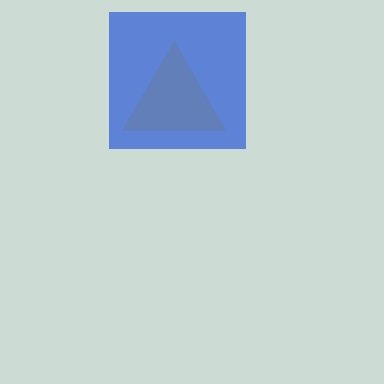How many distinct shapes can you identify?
There are 2 distinct shapes: a yellow triangle, a blue square.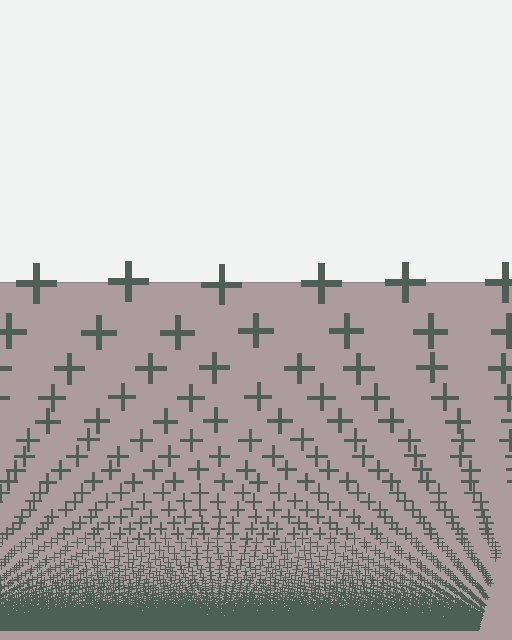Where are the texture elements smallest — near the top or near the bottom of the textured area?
Near the bottom.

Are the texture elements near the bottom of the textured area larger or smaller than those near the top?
Smaller. The gradient is inverted — elements near the bottom are smaller and denser.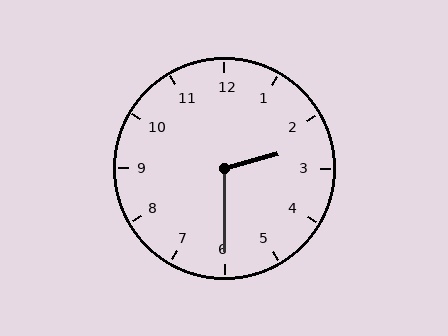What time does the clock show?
2:30.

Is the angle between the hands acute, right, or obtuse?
It is obtuse.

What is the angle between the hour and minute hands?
Approximately 105 degrees.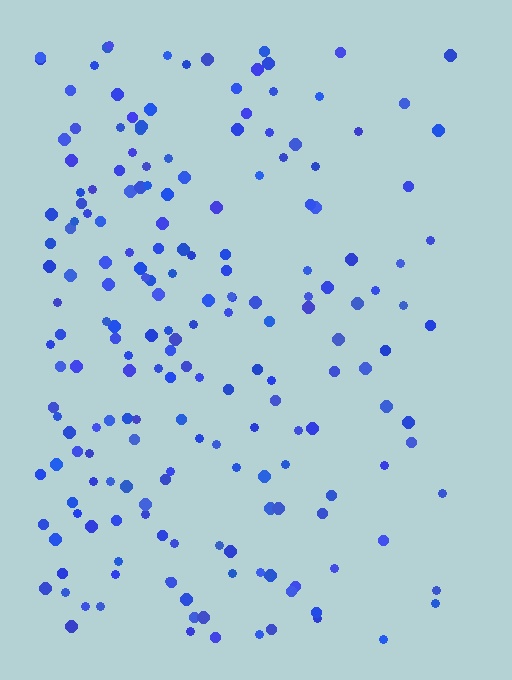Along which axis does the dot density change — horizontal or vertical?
Horizontal.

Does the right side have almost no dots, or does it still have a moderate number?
Still a moderate number, just noticeably fewer than the left.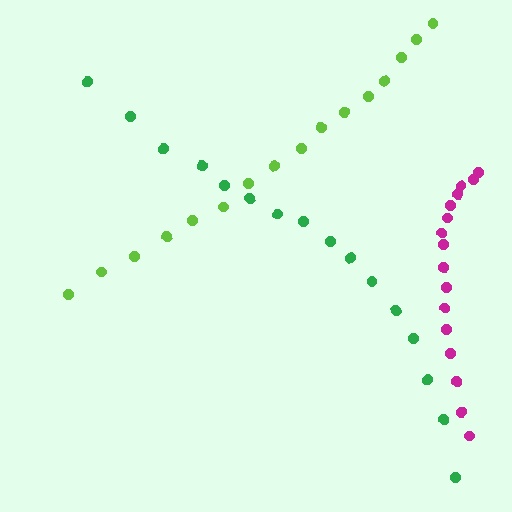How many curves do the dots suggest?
There are 3 distinct paths.